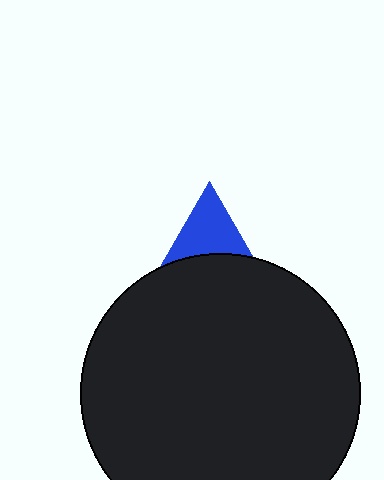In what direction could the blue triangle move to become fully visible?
The blue triangle could move up. That would shift it out from behind the black circle entirely.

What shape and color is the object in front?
The object in front is a black circle.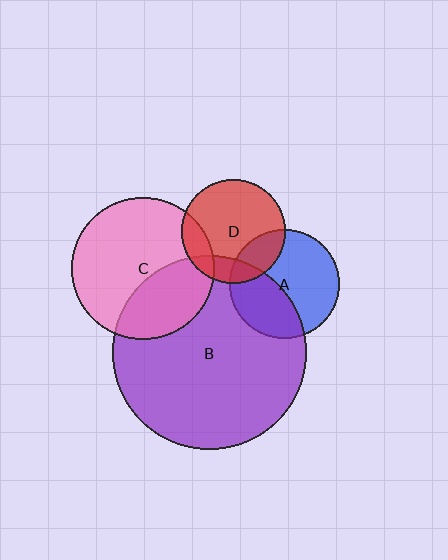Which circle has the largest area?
Circle B (purple).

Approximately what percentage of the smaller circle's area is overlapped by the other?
Approximately 35%.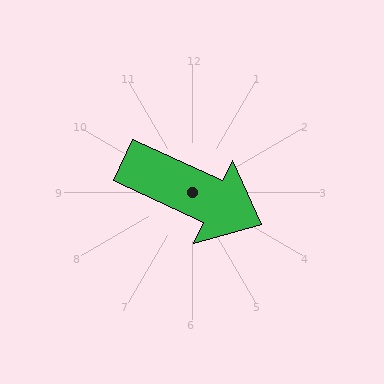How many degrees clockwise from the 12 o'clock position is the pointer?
Approximately 115 degrees.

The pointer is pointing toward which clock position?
Roughly 4 o'clock.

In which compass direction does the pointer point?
Southeast.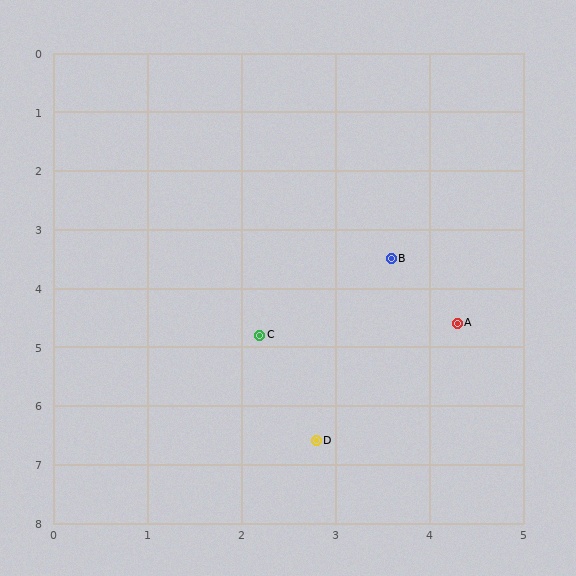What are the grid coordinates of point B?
Point B is at approximately (3.6, 3.5).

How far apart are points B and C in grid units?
Points B and C are about 1.9 grid units apart.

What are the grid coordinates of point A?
Point A is at approximately (4.3, 4.6).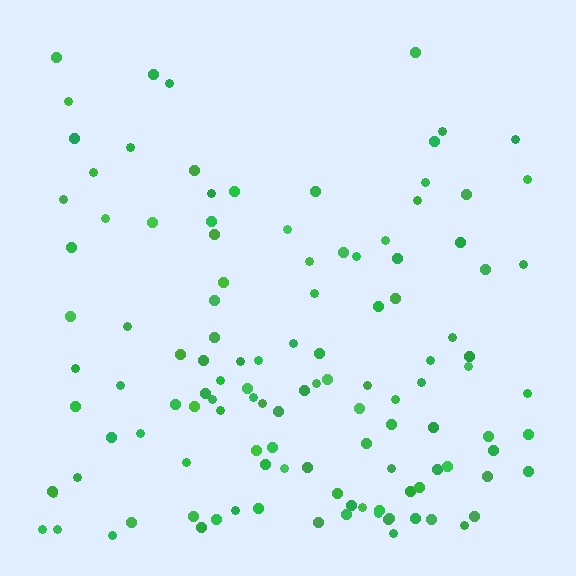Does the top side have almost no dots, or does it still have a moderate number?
Still a moderate number, just noticeably fewer than the bottom.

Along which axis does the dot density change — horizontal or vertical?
Vertical.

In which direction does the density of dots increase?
From top to bottom, with the bottom side densest.